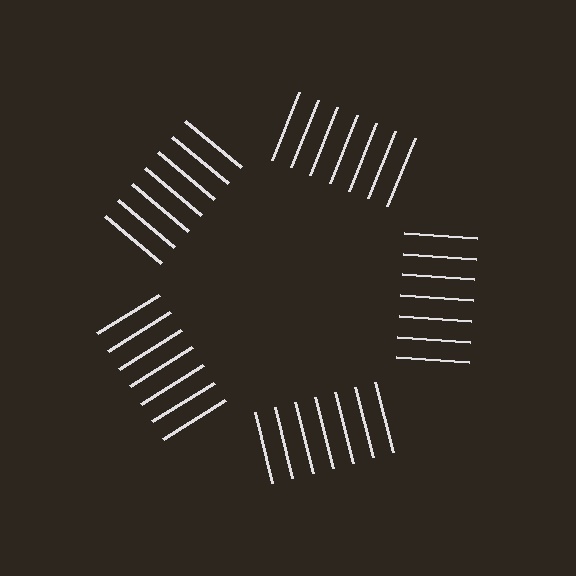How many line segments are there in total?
35 — 7 along each of the 5 edges.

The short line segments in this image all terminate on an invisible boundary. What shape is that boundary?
An illusory pentagon — the line segments terminate on its edges but no continuous stroke is drawn.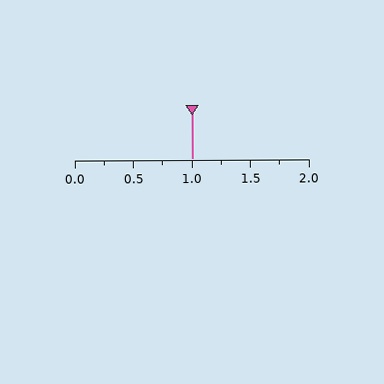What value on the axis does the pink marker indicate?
The marker indicates approximately 1.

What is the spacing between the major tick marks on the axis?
The major ticks are spaced 0.5 apart.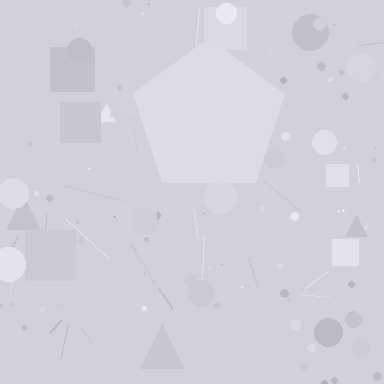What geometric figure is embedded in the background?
A pentagon is embedded in the background.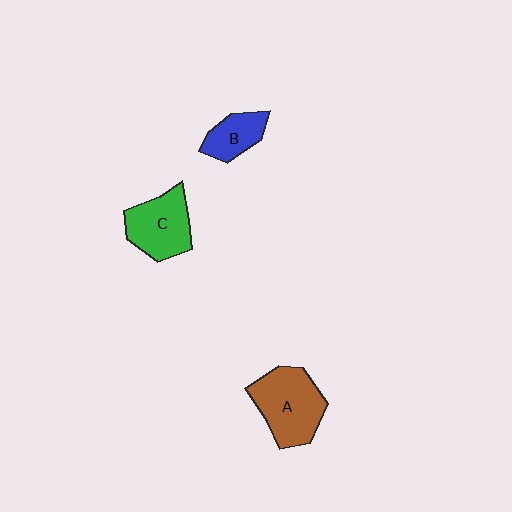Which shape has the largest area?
Shape A (brown).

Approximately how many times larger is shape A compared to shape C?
Approximately 1.2 times.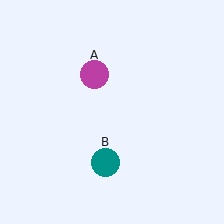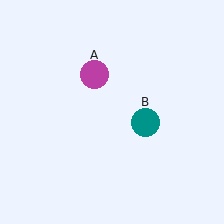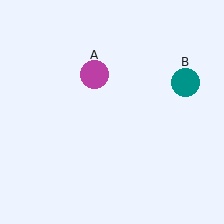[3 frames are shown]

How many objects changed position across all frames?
1 object changed position: teal circle (object B).